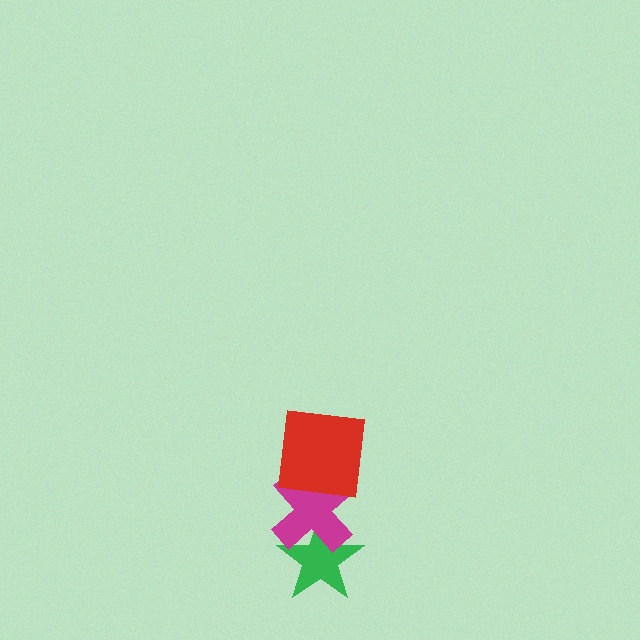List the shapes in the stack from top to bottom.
From top to bottom: the red square, the magenta cross, the green star.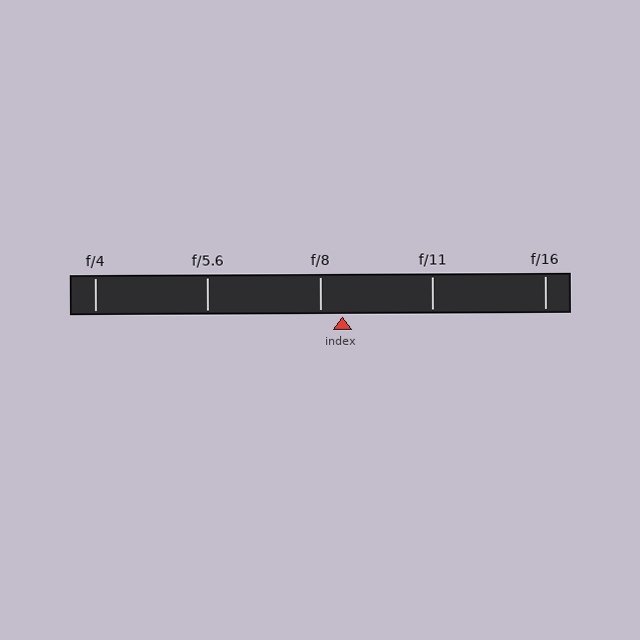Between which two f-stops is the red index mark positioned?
The index mark is between f/8 and f/11.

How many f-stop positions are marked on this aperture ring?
There are 5 f-stop positions marked.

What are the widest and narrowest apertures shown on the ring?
The widest aperture shown is f/4 and the narrowest is f/16.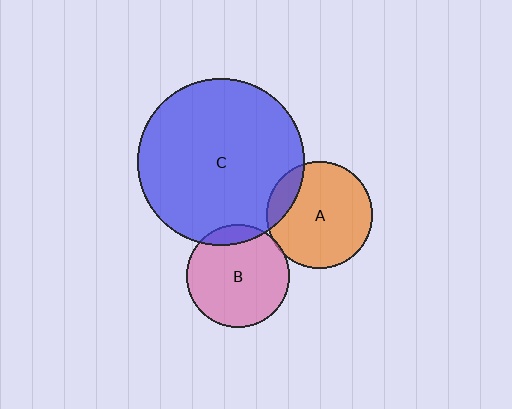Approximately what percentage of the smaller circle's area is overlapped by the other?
Approximately 5%.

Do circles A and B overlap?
Yes.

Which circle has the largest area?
Circle C (blue).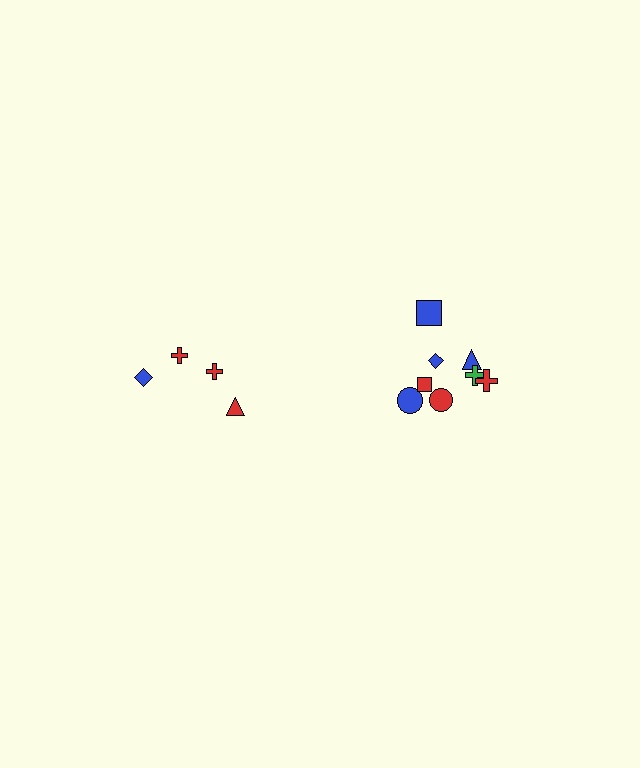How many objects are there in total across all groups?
There are 12 objects.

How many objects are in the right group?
There are 8 objects.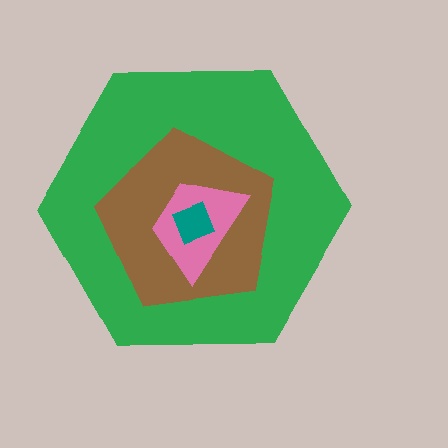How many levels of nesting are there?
4.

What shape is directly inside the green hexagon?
The brown pentagon.